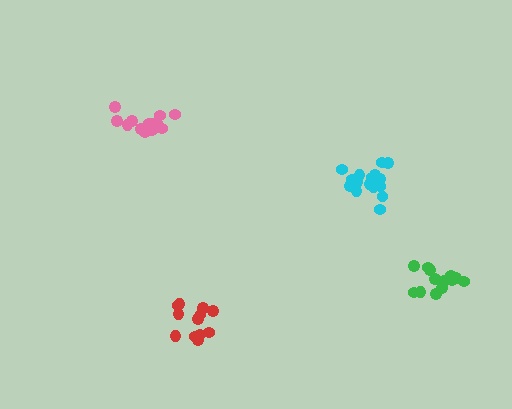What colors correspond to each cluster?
The clusters are colored: green, cyan, pink, red.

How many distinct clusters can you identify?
There are 4 distinct clusters.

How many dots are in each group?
Group 1: 13 dots, Group 2: 17 dots, Group 3: 14 dots, Group 4: 12 dots (56 total).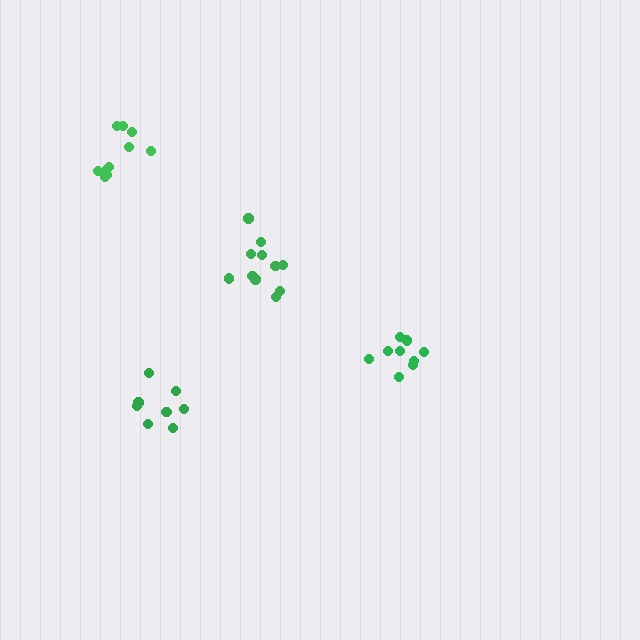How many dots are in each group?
Group 1: 12 dots, Group 2: 8 dots, Group 3: 9 dots, Group 4: 10 dots (39 total).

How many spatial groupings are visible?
There are 4 spatial groupings.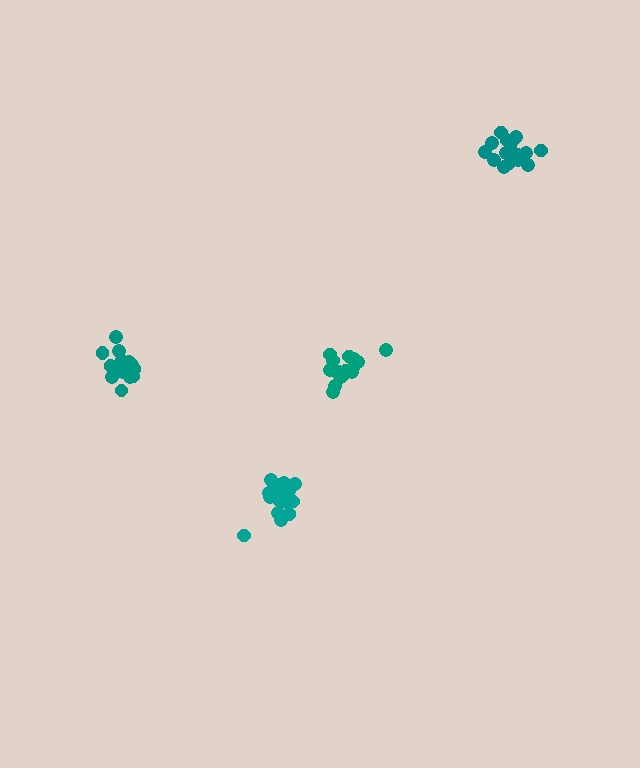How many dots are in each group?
Group 1: 19 dots, Group 2: 18 dots, Group 3: 18 dots, Group 4: 18 dots (73 total).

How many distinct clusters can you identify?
There are 4 distinct clusters.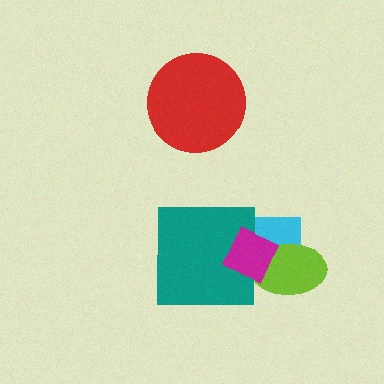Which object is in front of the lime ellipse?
The magenta diamond is in front of the lime ellipse.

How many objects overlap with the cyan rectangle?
3 objects overlap with the cyan rectangle.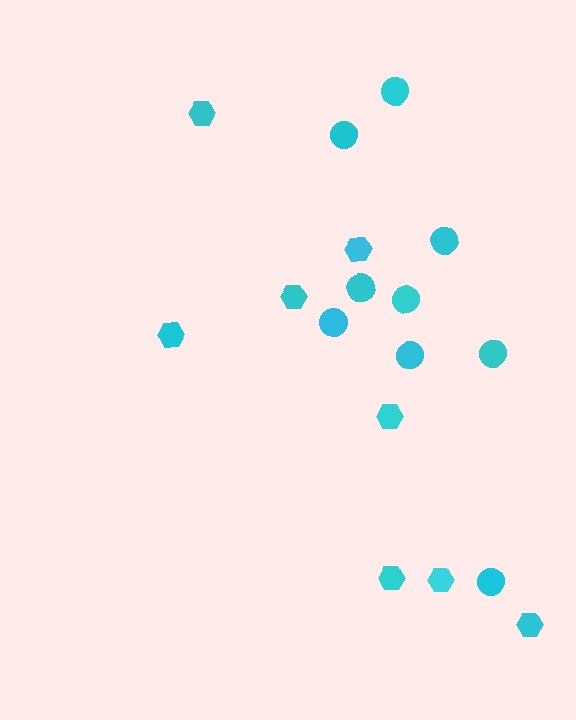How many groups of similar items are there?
There are 2 groups: one group of hexagons (8) and one group of circles (9).